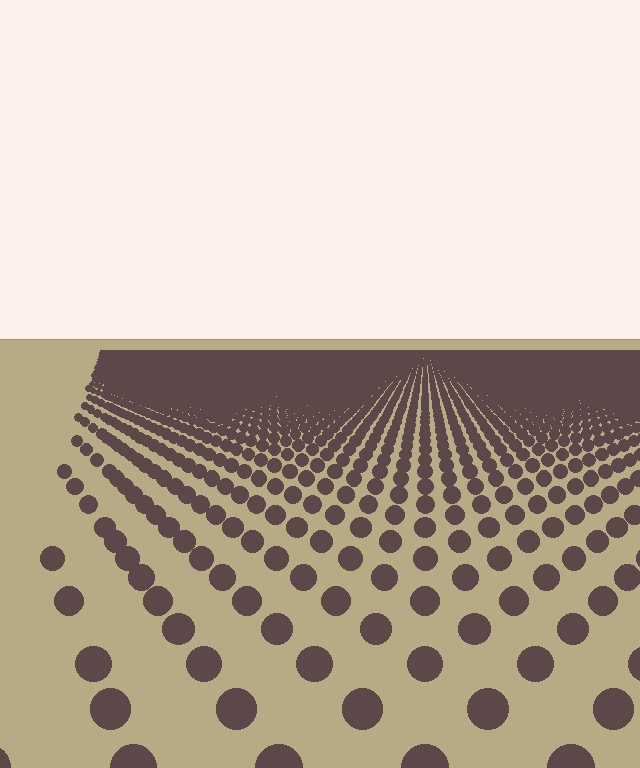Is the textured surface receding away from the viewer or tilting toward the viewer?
The surface is receding away from the viewer. Texture elements get smaller and denser toward the top.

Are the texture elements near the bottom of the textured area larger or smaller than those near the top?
Larger. Near the bottom, elements are closer to the viewer and appear at a bigger on-screen size.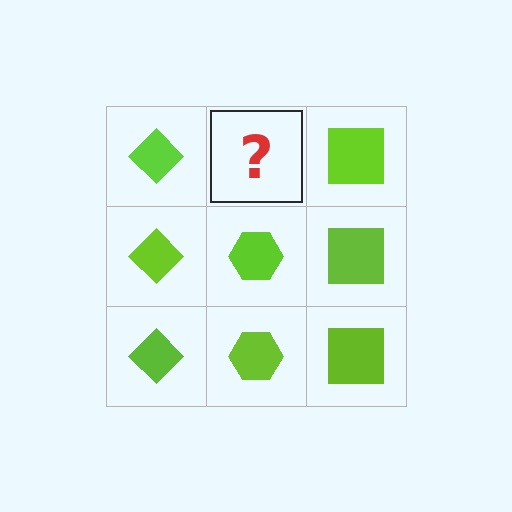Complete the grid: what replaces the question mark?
The question mark should be replaced with a lime hexagon.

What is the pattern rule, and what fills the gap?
The rule is that each column has a consistent shape. The gap should be filled with a lime hexagon.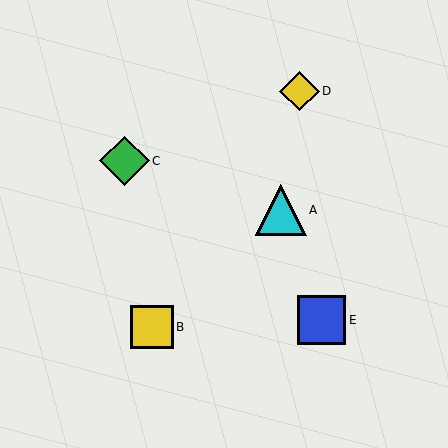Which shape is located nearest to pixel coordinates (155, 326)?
The yellow square (labeled B) at (152, 327) is nearest to that location.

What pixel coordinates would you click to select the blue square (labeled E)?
Click at (322, 320) to select the blue square E.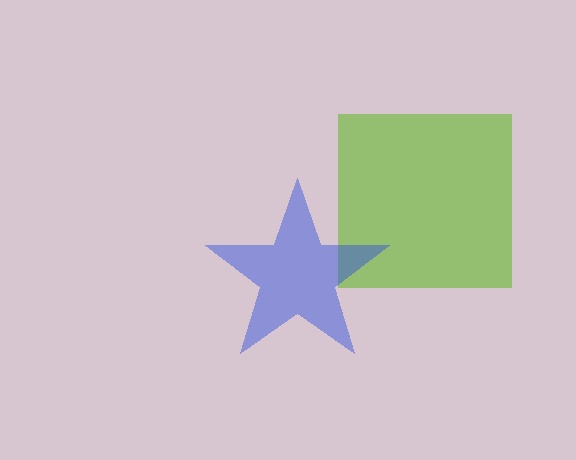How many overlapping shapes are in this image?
There are 2 overlapping shapes in the image.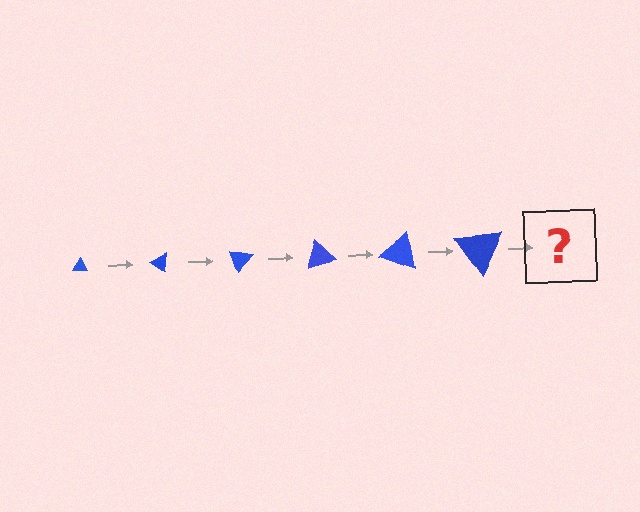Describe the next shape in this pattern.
It should be a triangle, larger than the previous one and rotated 210 degrees from the start.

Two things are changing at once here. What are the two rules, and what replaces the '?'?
The two rules are that the triangle grows larger each step and it rotates 35 degrees each step. The '?' should be a triangle, larger than the previous one and rotated 210 degrees from the start.